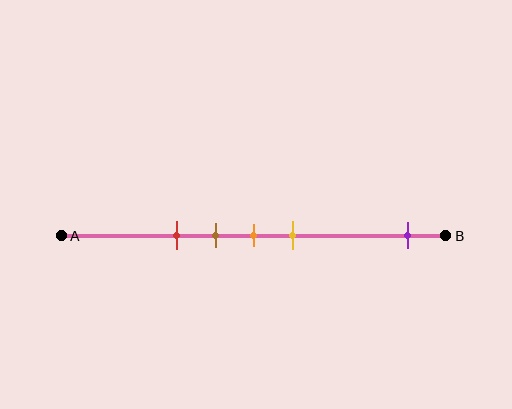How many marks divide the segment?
There are 5 marks dividing the segment.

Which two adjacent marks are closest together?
The brown and orange marks are the closest adjacent pair.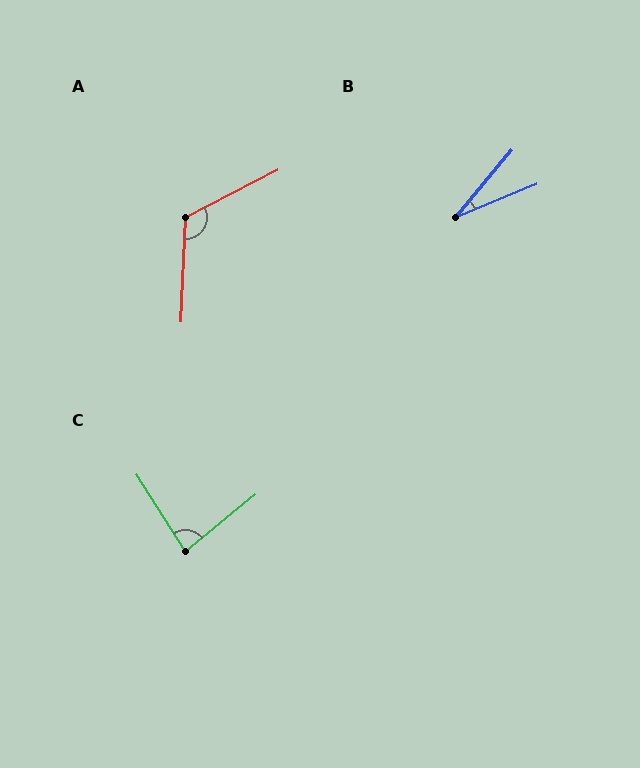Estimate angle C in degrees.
Approximately 83 degrees.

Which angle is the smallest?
B, at approximately 28 degrees.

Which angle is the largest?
A, at approximately 120 degrees.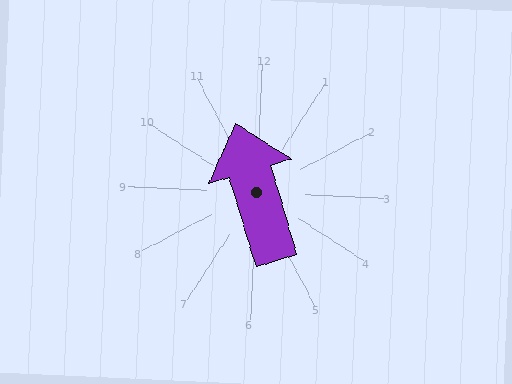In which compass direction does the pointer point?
North.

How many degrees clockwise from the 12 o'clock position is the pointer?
Approximately 341 degrees.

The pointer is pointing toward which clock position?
Roughly 11 o'clock.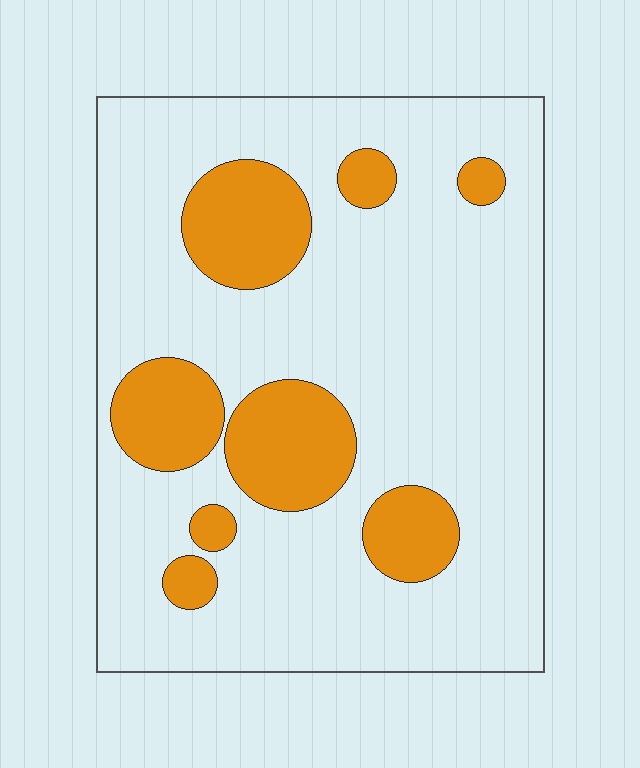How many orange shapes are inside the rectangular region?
8.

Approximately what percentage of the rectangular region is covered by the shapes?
Approximately 20%.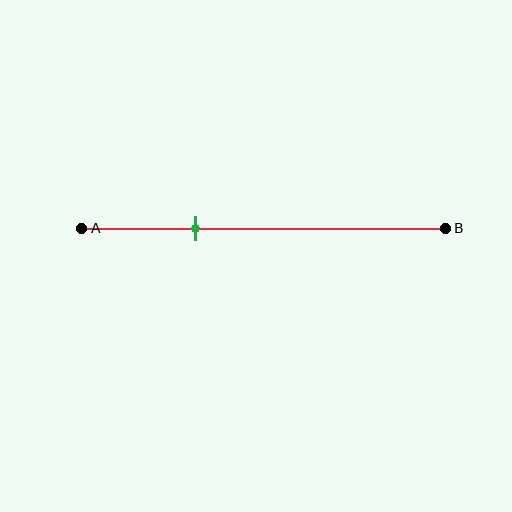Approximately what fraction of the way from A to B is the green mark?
The green mark is approximately 30% of the way from A to B.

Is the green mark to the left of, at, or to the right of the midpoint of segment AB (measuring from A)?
The green mark is to the left of the midpoint of segment AB.